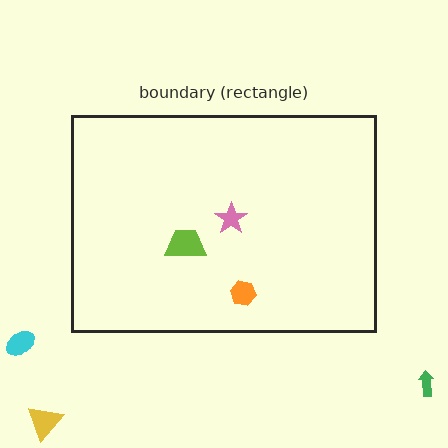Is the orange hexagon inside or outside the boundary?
Inside.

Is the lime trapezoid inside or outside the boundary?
Inside.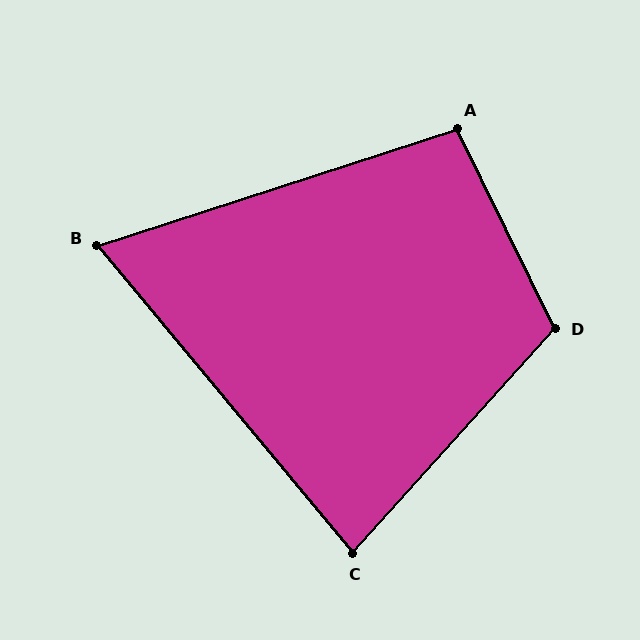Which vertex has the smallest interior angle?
B, at approximately 68 degrees.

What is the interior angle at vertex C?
Approximately 82 degrees (acute).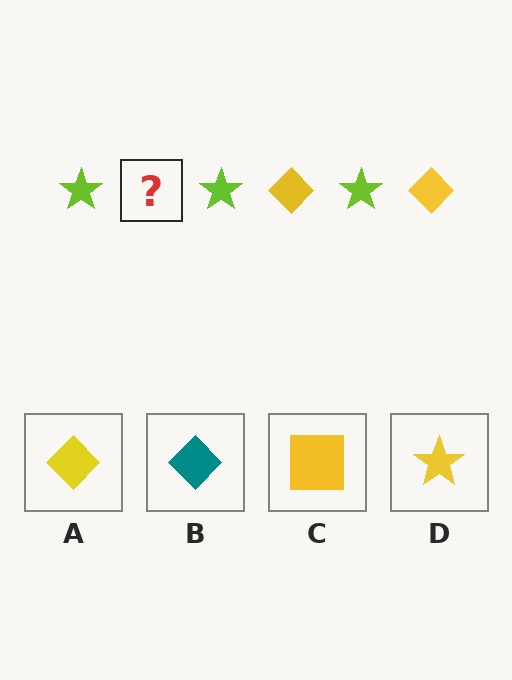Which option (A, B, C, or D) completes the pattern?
A.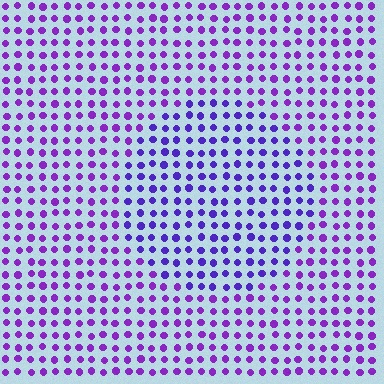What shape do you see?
I see a circle.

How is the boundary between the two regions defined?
The boundary is defined purely by a slight shift in hue (about 24 degrees). Spacing, size, and orientation are identical on both sides.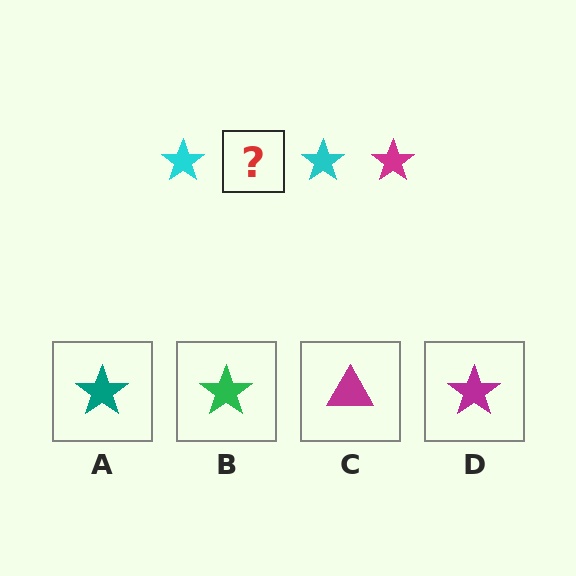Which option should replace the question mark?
Option D.